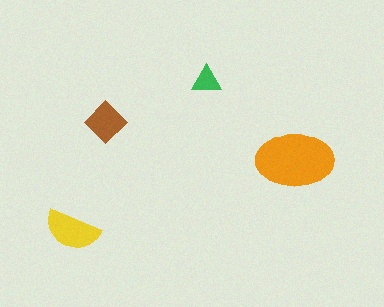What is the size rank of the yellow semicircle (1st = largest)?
2nd.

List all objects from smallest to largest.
The green triangle, the brown diamond, the yellow semicircle, the orange ellipse.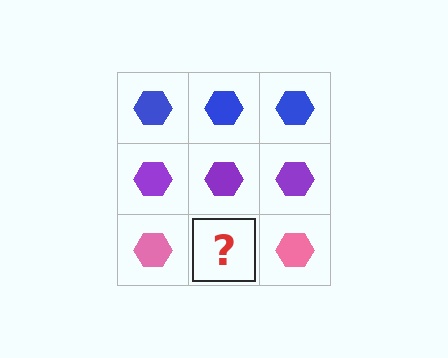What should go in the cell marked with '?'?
The missing cell should contain a pink hexagon.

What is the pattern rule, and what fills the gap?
The rule is that each row has a consistent color. The gap should be filled with a pink hexagon.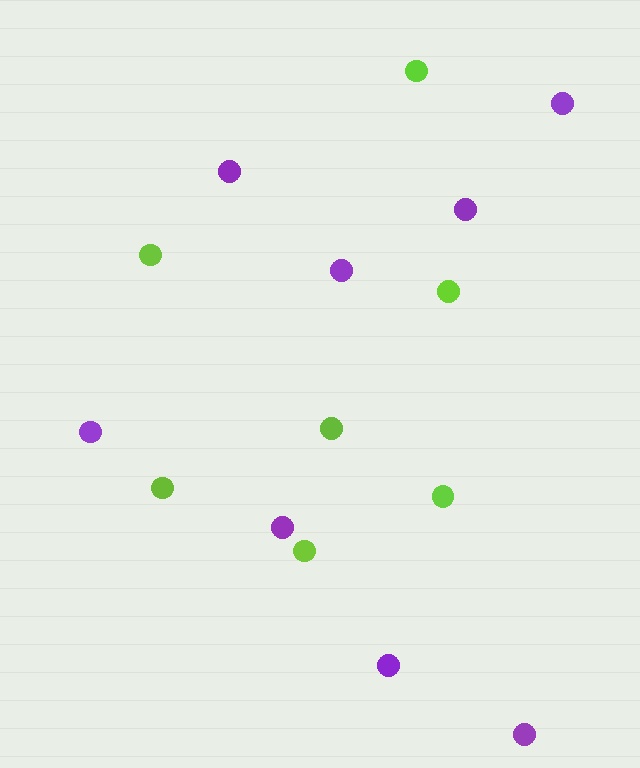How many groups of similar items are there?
There are 2 groups: one group of lime circles (7) and one group of purple circles (8).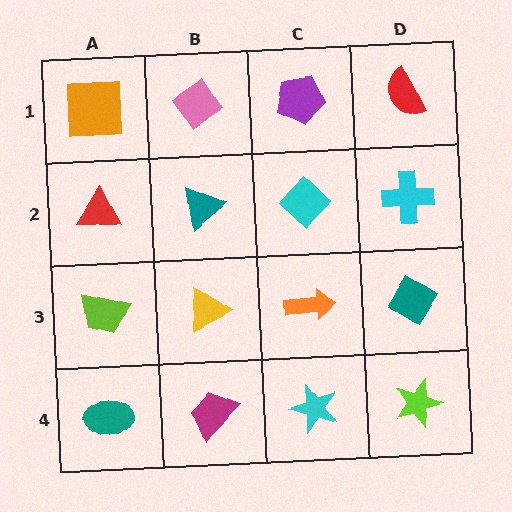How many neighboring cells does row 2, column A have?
3.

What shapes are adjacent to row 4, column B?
A yellow triangle (row 3, column B), a teal ellipse (row 4, column A), a cyan star (row 4, column C).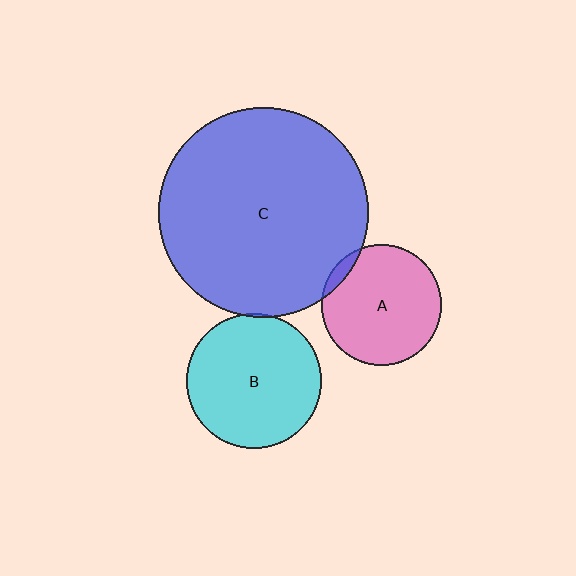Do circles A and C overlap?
Yes.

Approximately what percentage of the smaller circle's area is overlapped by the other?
Approximately 5%.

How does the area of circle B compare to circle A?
Approximately 1.3 times.